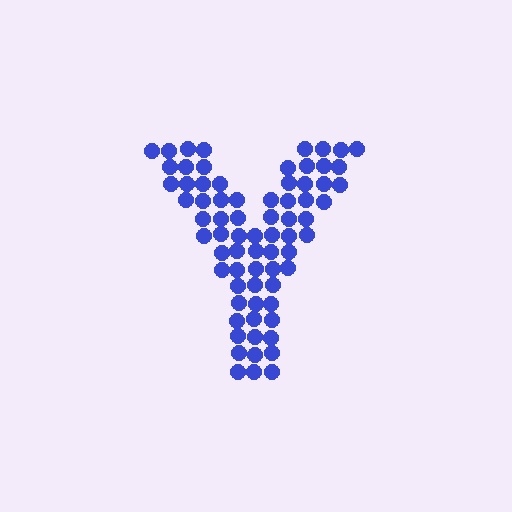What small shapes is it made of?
It is made of small circles.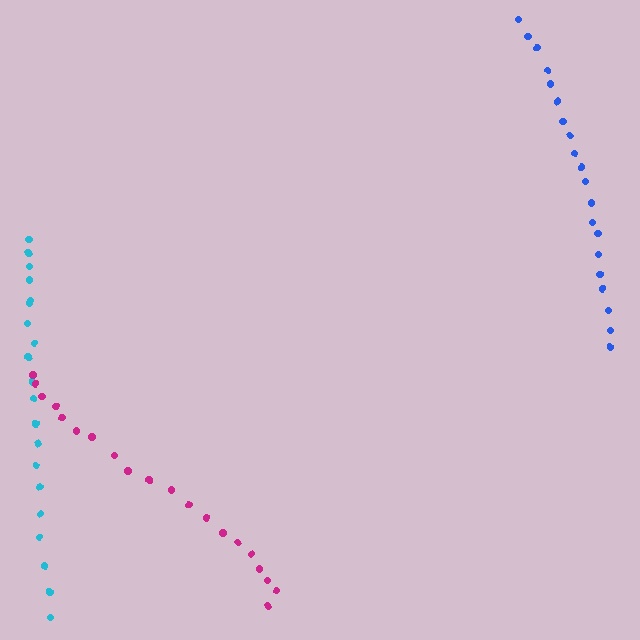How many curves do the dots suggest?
There are 3 distinct paths.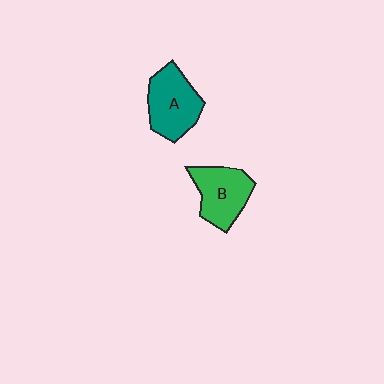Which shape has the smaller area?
Shape B (green).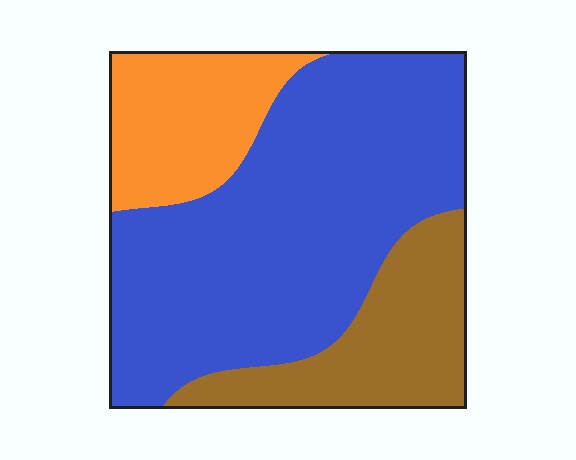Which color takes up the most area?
Blue, at roughly 60%.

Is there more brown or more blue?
Blue.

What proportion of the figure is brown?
Brown takes up about one fifth (1/5) of the figure.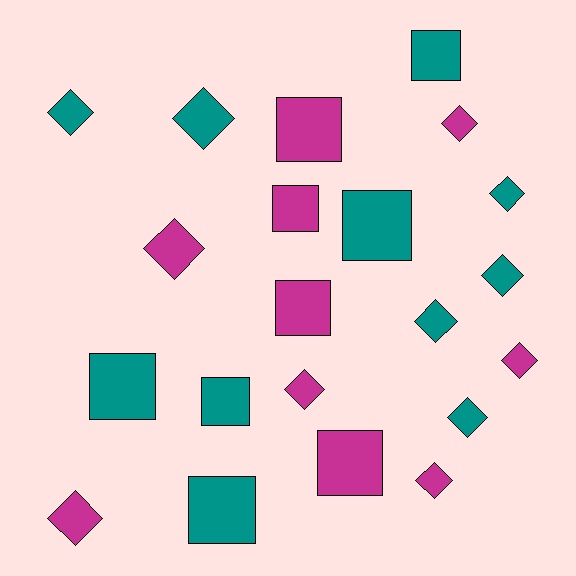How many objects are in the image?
There are 21 objects.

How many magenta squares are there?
There are 4 magenta squares.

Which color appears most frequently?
Teal, with 11 objects.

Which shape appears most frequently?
Diamond, with 12 objects.